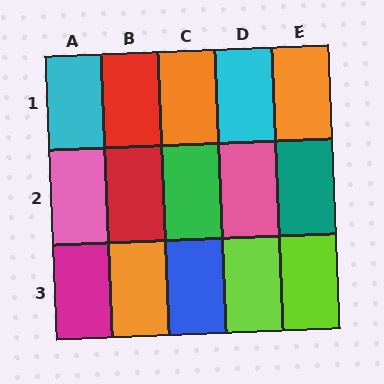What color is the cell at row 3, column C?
Blue.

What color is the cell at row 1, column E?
Orange.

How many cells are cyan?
2 cells are cyan.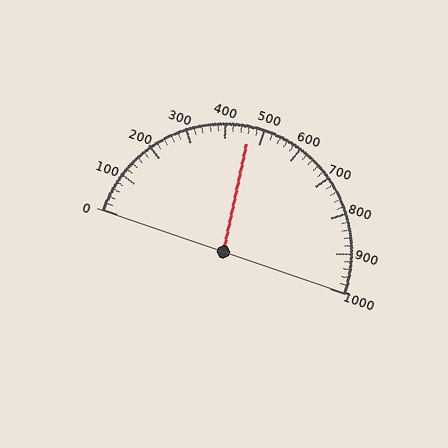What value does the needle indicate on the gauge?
The needle indicates approximately 460.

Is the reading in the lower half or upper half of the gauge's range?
The reading is in the lower half of the range (0 to 1000).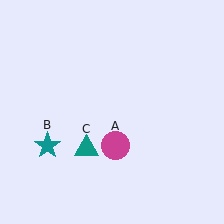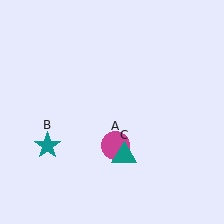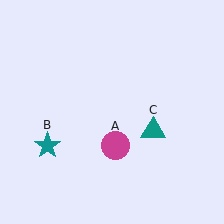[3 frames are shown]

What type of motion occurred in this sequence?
The teal triangle (object C) rotated counterclockwise around the center of the scene.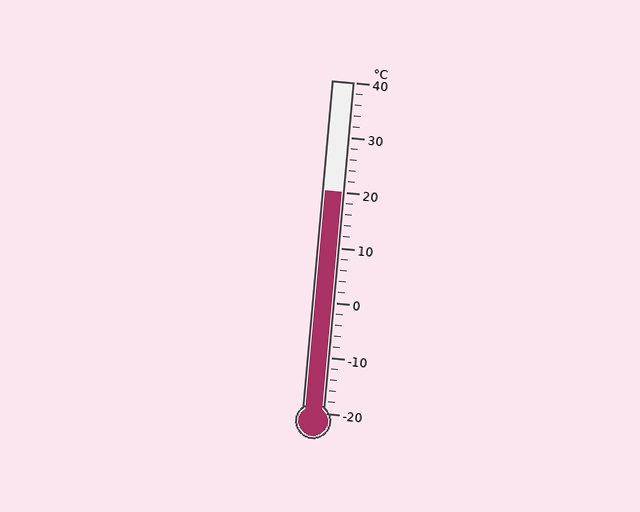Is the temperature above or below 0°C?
The temperature is above 0°C.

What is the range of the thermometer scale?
The thermometer scale ranges from -20°C to 40°C.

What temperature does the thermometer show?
The thermometer shows approximately 20°C.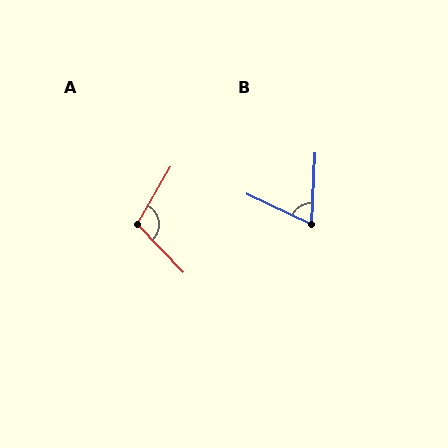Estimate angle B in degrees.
Approximately 67 degrees.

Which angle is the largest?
A, at approximately 106 degrees.